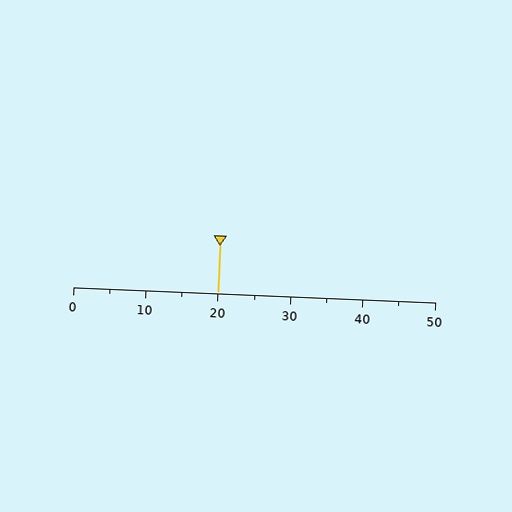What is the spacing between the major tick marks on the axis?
The major ticks are spaced 10 apart.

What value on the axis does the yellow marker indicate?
The marker indicates approximately 20.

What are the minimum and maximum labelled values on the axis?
The axis runs from 0 to 50.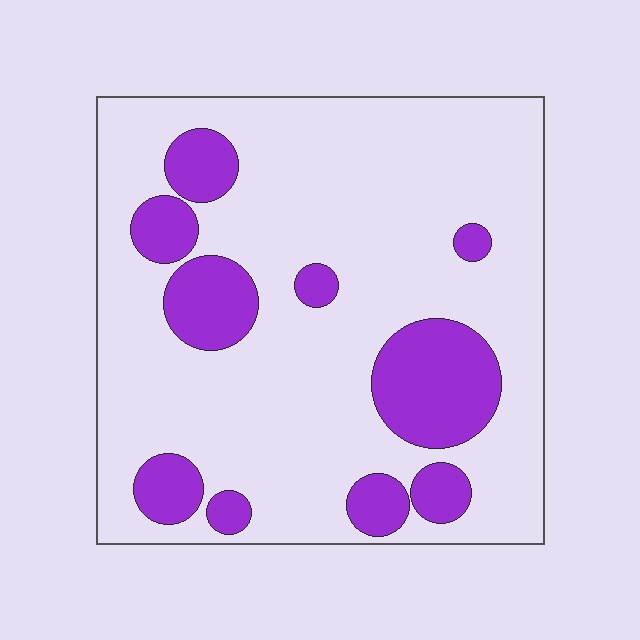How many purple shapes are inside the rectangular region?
10.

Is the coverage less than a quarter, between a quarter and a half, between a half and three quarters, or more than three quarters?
Less than a quarter.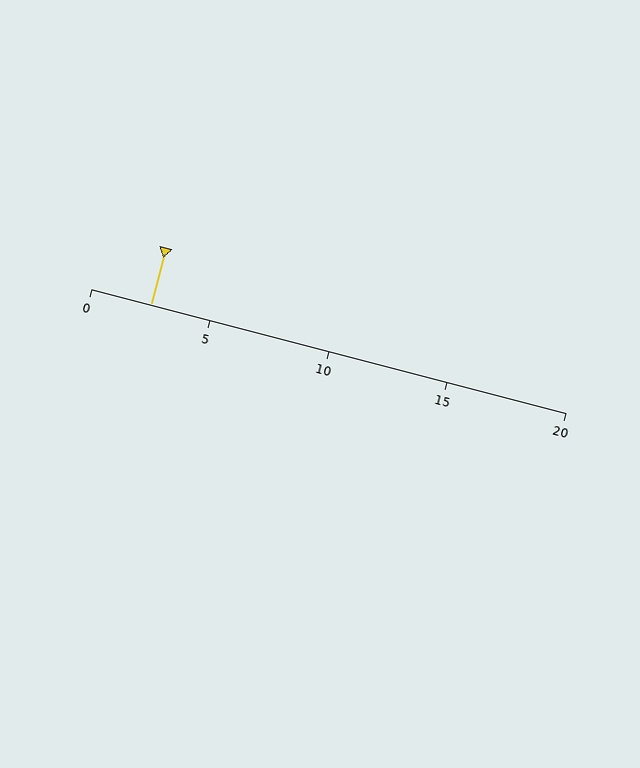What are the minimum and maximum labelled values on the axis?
The axis runs from 0 to 20.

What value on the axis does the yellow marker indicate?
The marker indicates approximately 2.5.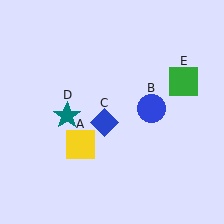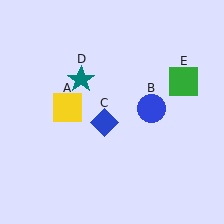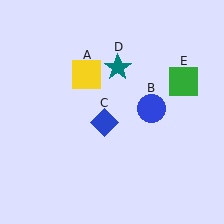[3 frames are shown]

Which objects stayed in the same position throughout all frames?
Blue circle (object B) and blue diamond (object C) and green square (object E) remained stationary.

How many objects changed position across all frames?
2 objects changed position: yellow square (object A), teal star (object D).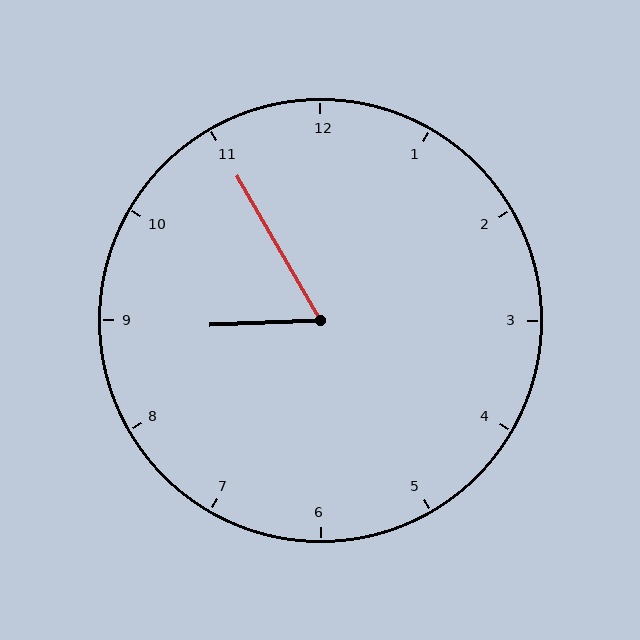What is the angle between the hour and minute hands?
Approximately 62 degrees.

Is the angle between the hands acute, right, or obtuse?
It is acute.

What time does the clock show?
8:55.